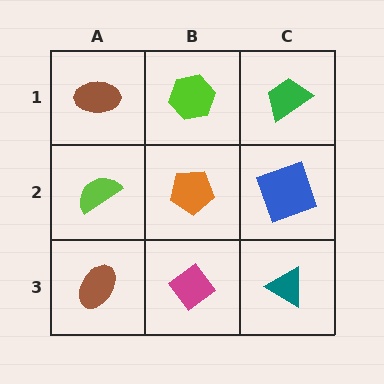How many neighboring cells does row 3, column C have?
2.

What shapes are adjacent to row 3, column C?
A blue square (row 2, column C), a magenta diamond (row 3, column B).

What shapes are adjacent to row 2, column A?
A brown ellipse (row 1, column A), a brown ellipse (row 3, column A), an orange pentagon (row 2, column B).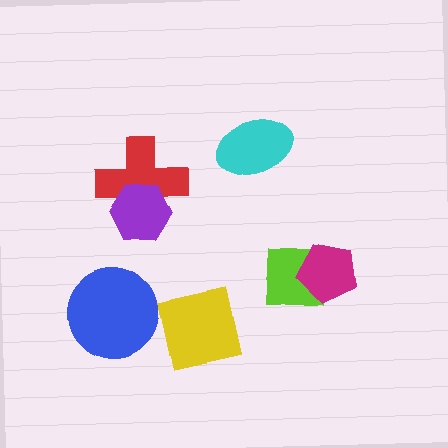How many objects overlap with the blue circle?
0 objects overlap with the blue circle.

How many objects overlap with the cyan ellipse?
0 objects overlap with the cyan ellipse.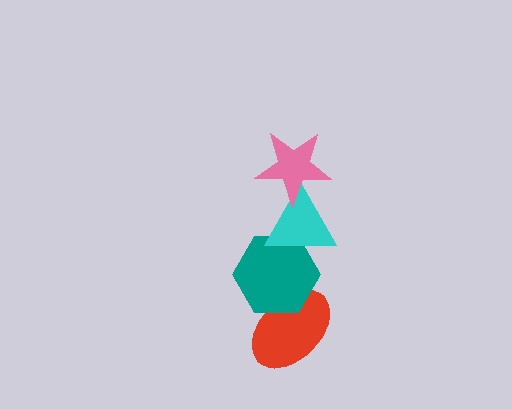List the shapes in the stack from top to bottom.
From top to bottom: the pink star, the cyan triangle, the teal hexagon, the red ellipse.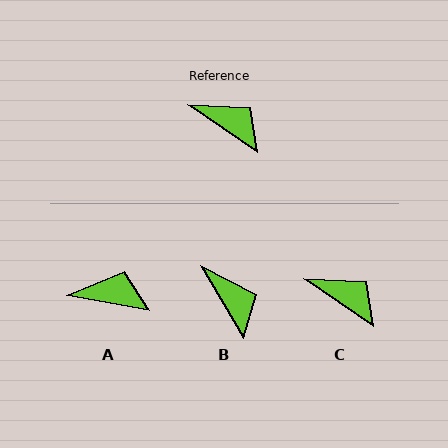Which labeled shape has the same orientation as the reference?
C.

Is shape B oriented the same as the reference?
No, it is off by about 26 degrees.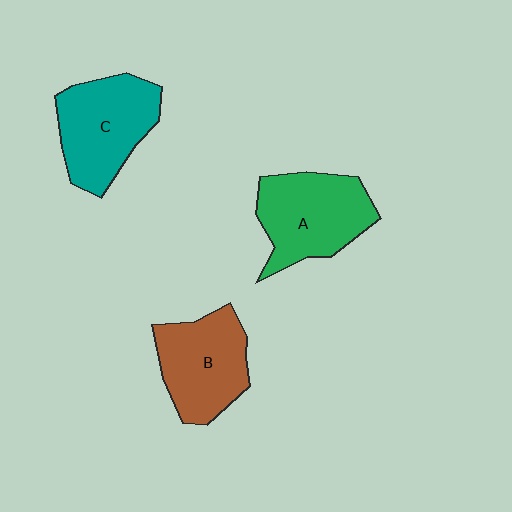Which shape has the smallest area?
Shape B (brown).